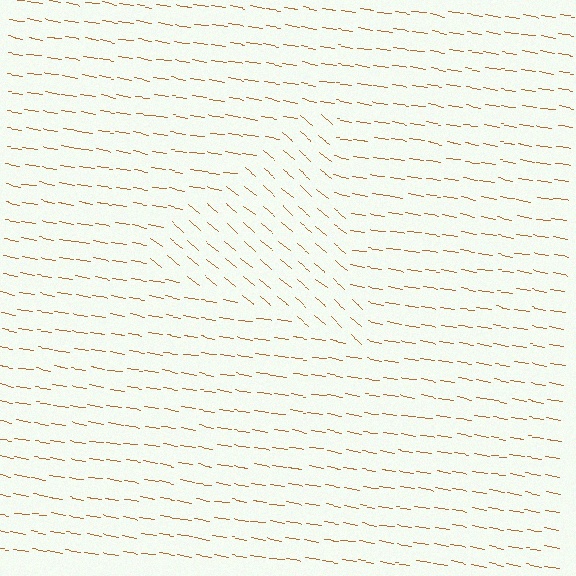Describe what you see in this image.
The image is filled with small brown line segments. A triangle region in the image has lines oriented differently from the surrounding lines, creating a visible texture boundary.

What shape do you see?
I see a triangle.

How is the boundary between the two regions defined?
The boundary is defined purely by a change in line orientation (approximately 31 degrees difference). All lines are the same color and thickness.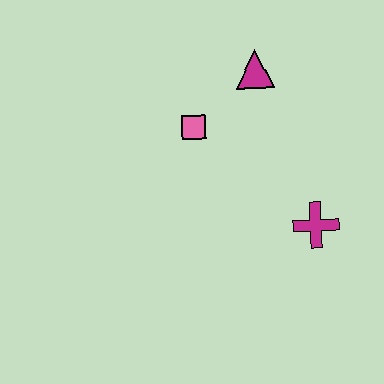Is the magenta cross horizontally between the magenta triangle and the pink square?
No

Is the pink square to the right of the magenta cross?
No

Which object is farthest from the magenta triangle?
The magenta cross is farthest from the magenta triangle.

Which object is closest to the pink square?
The magenta triangle is closest to the pink square.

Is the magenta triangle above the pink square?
Yes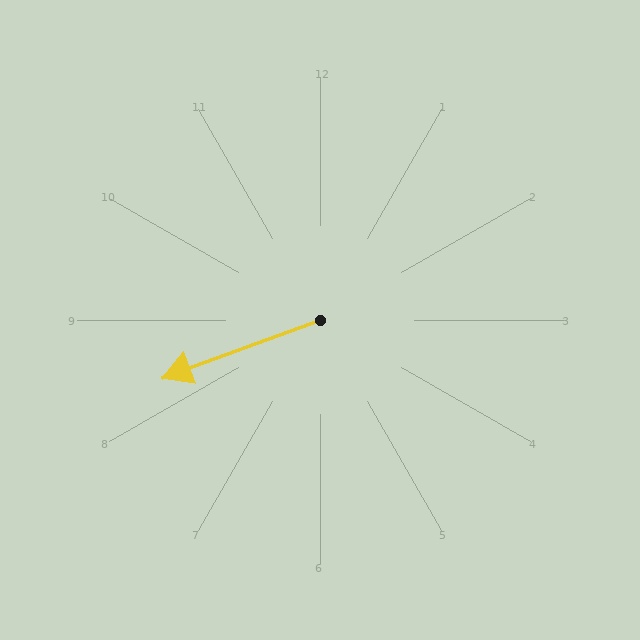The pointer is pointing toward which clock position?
Roughly 8 o'clock.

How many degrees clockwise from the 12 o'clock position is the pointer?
Approximately 250 degrees.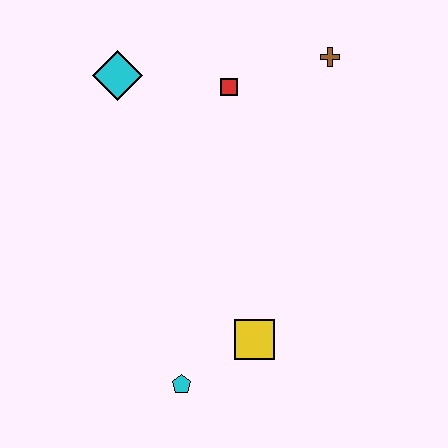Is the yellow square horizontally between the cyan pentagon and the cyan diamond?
No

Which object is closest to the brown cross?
The red square is closest to the brown cross.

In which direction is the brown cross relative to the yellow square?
The brown cross is above the yellow square.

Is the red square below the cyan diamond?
Yes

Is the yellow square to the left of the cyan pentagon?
No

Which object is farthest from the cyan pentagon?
The brown cross is farthest from the cyan pentagon.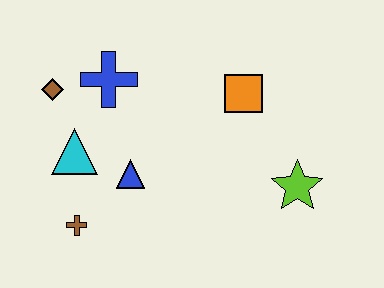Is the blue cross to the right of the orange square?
No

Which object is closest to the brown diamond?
The blue cross is closest to the brown diamond.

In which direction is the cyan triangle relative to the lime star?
The cyan triangle is to the left of the lime star.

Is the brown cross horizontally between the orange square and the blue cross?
No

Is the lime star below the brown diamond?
Yes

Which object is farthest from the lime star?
The brown diamond is farthest from the lime star.